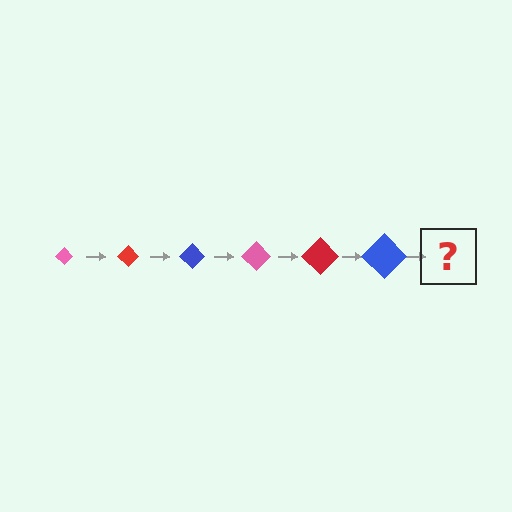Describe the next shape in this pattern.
It should be a pink diamond, larger than the previous one.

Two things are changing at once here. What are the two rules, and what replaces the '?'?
The two rules are that the diamond grows larger each step and the color cycles through pink, red, and blue. The '?' should be a pink diamond, larger than the previous one.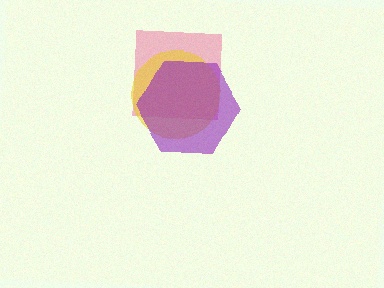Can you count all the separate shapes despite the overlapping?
Yes, there are 3 separate shapes.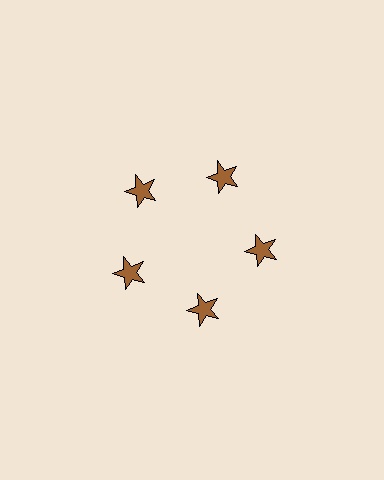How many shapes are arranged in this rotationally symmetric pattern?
There are 5 shapes, arranged in 5 groups of 1.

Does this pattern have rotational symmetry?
Yes, this pattern has 5-fold rotational symmetry. It looks the same after rotating 72 degrees around the center.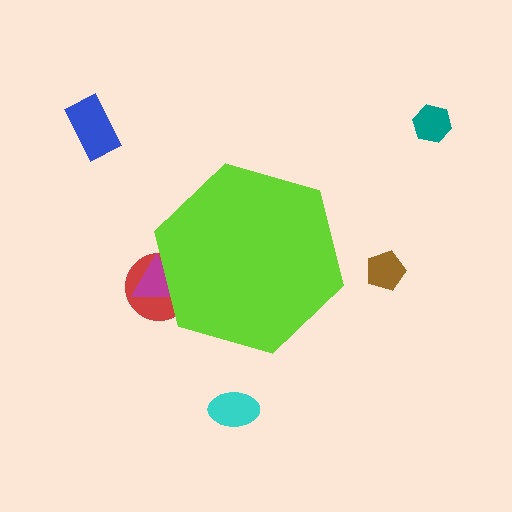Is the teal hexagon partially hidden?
No, the teal hexagon is fully visible.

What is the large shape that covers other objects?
A lime hexagon.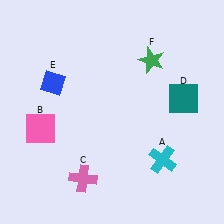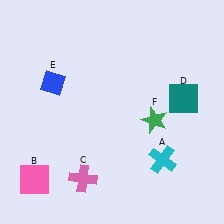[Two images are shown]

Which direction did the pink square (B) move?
The pink square (B) moved down.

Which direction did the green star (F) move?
The green star (F) moved down.